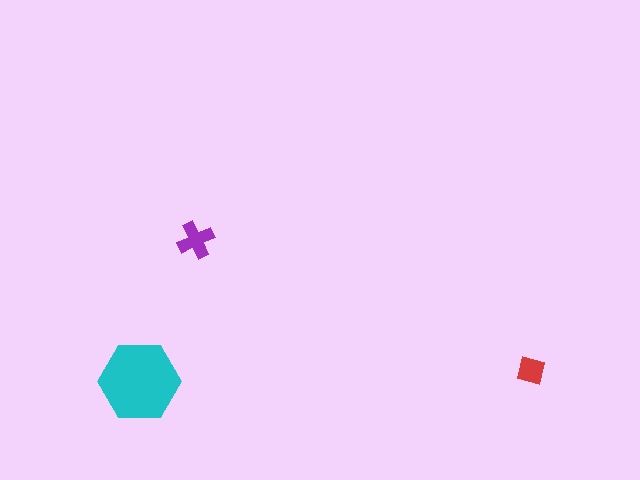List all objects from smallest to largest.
The red square, the purple cross, the cyan hexagon.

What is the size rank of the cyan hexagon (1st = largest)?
1st.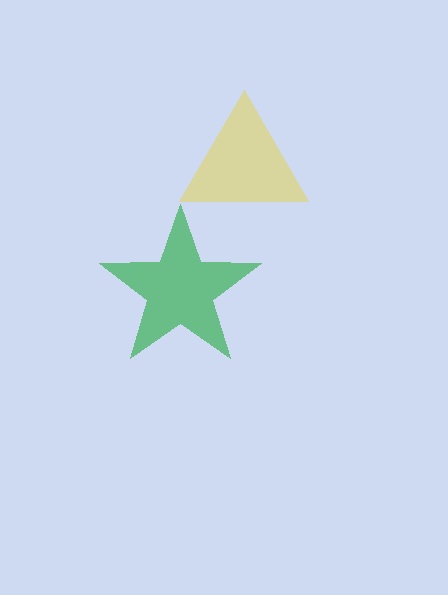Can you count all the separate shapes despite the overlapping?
Yes, there are 2 separate shapes.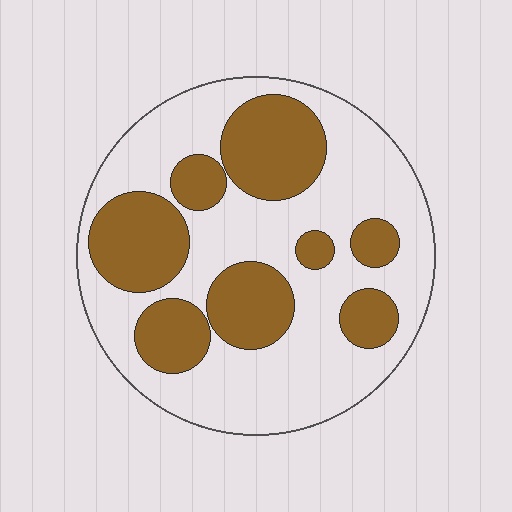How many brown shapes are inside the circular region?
8.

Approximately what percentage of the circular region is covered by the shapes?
Approximately 35%.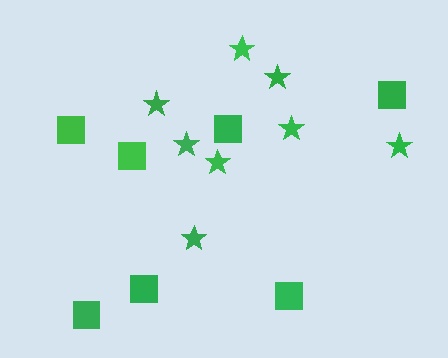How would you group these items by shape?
There are 2 groups: one group of squares (7) and one group of stars (8).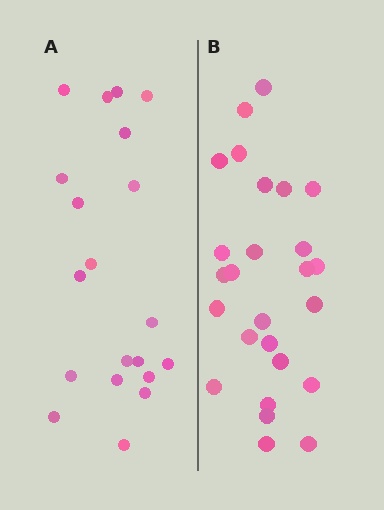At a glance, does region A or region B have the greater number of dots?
Region B (the right region) has more dots.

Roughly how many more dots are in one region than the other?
Region B has about 6 more dots than region A.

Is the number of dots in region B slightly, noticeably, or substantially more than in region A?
Region B has noticeably more, but not dramatically so. The ratio is roughly 1.3 to 1.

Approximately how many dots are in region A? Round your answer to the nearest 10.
About 20 dots.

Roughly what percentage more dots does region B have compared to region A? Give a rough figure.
About 30% more.